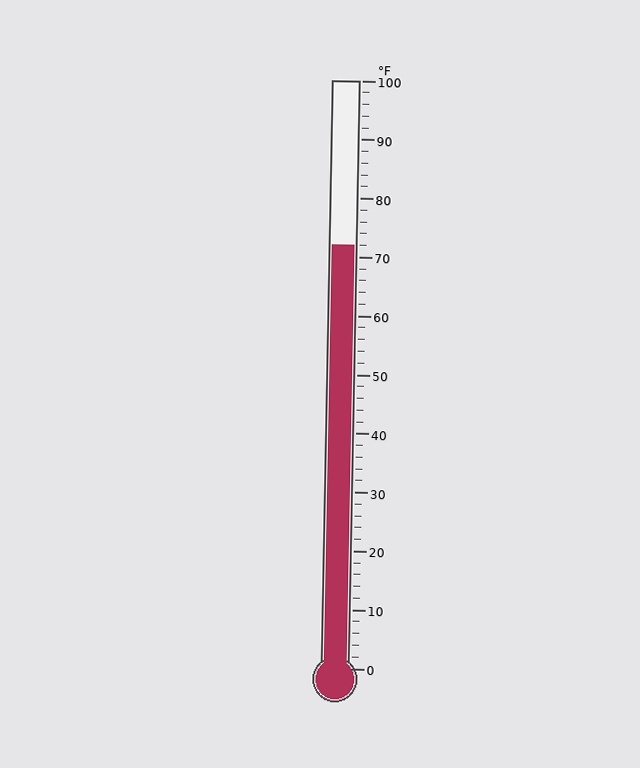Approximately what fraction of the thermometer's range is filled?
The thermometer is filled to approximately 70% of its range.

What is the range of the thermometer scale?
The thermometer scale ranges from 0°F to 100°F.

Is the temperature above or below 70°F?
The temperature is above 70°F.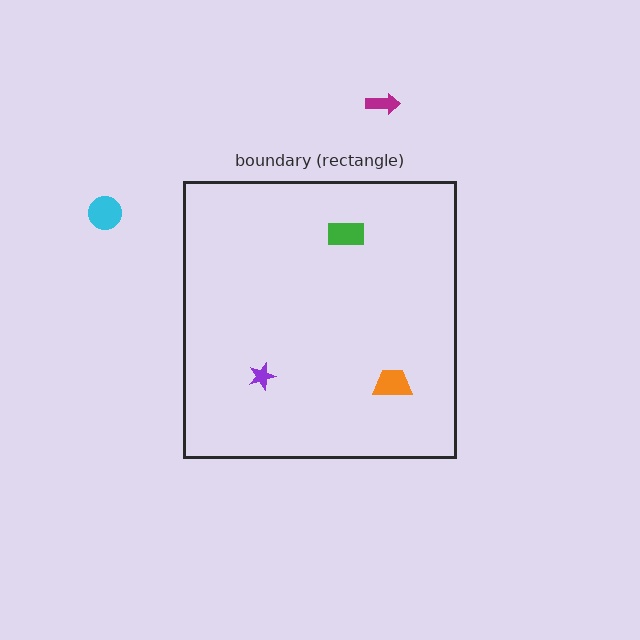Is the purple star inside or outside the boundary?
Inside.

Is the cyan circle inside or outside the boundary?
Outside.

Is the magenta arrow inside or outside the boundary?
Outside.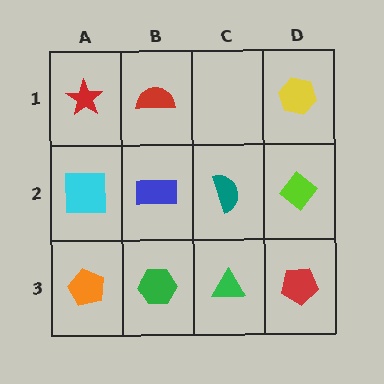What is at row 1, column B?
A red semicircle.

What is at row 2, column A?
A cyan square.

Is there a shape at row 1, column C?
No, that cell is empty.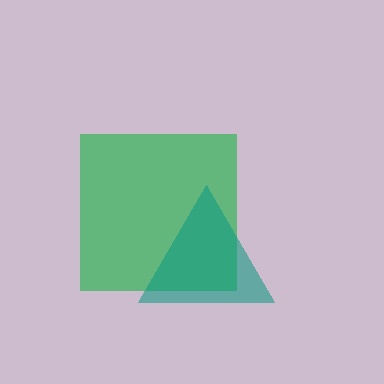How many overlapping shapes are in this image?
There are 2 overlapping shapes in the image.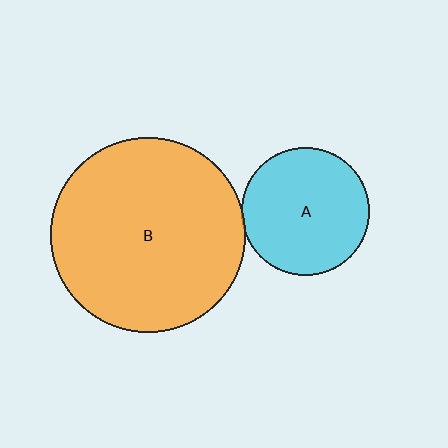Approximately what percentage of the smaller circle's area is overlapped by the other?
Approximately 5%.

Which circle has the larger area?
Circle B (orange).